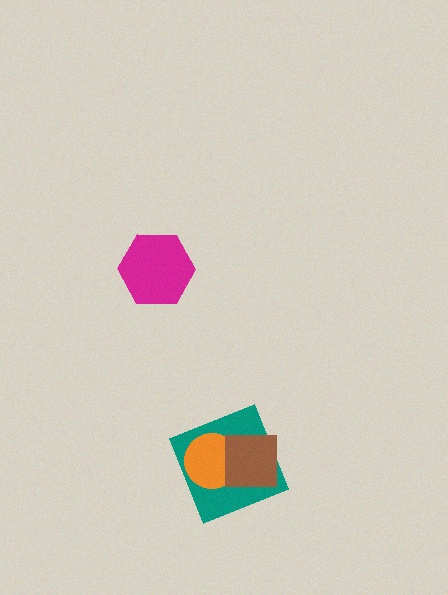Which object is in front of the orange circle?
The brown square is in front of the orange circle.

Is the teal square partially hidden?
Yes, it is partially covered by another shape.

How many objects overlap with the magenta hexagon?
0 objects overlap with the magenta hexagon.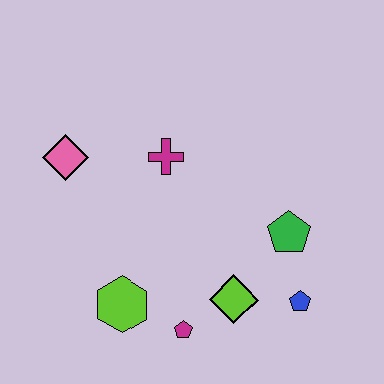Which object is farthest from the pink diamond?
The blue pentagon is farthest from the pink diamond.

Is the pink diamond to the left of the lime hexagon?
Yes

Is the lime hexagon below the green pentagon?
Yes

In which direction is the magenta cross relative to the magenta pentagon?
The magenta cross is above the magenta pentagon.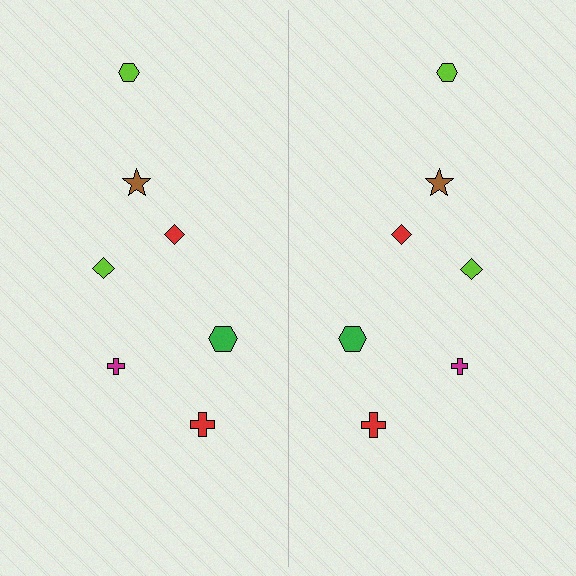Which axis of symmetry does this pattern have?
The pattern has a vertical axis of symmetry running through the center of the image.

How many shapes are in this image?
There are 14 shapes in this image.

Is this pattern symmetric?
Yes, this pattern has bilateral (reflection) symmetry.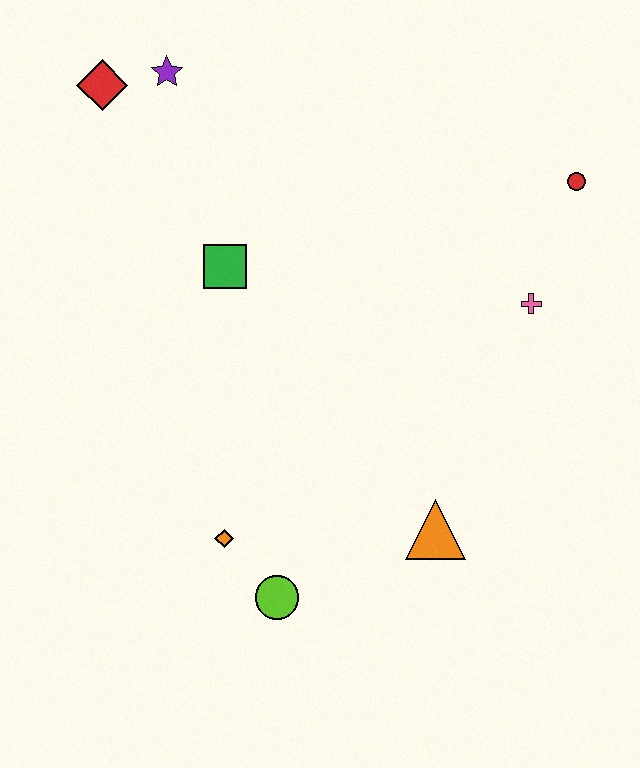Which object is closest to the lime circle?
The orange diamond is closest to the lime circle.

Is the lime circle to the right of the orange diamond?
Yes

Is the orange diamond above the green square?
No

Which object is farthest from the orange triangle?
The red diamond is farthest from the orange triangle.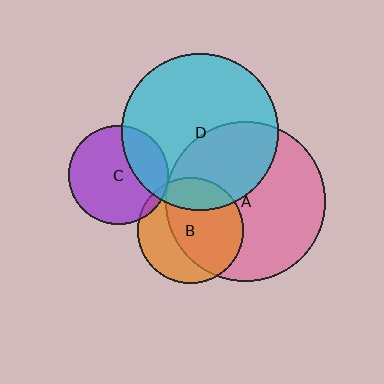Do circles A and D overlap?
Yes.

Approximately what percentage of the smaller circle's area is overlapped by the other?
Approximately 35%.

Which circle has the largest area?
Circle A (pink).